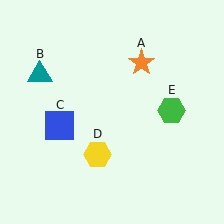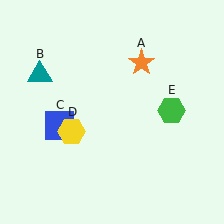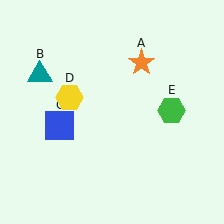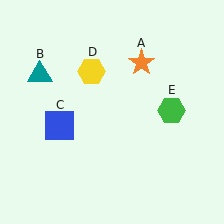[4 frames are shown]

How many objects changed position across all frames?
1 object changed position: yellow hexagon (object D).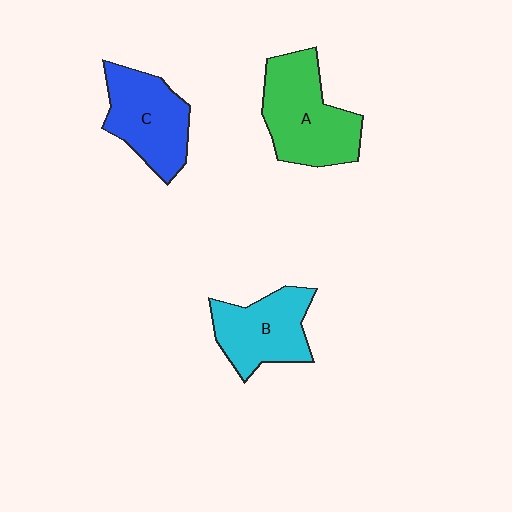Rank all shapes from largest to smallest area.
From largest to smallest: A (green), C (blue), B (cyan).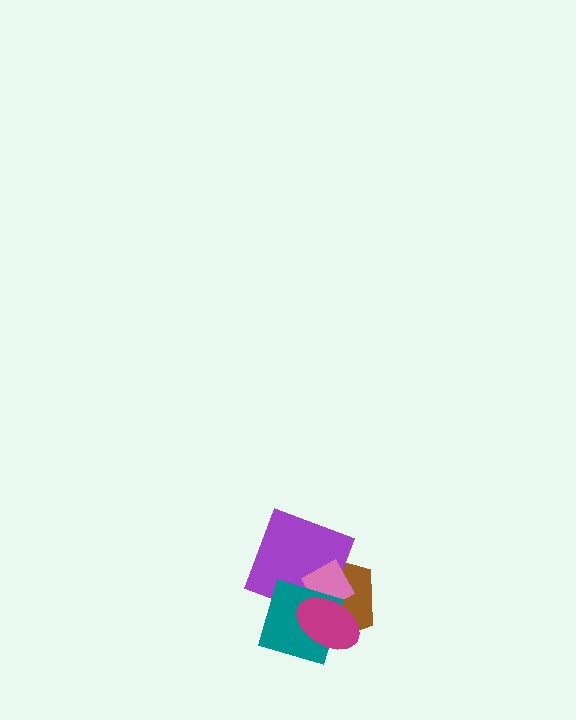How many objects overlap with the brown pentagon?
4 objects overlap with the brown pentagon.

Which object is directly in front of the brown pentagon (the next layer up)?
The purple square is directly in front of the brown pentagon.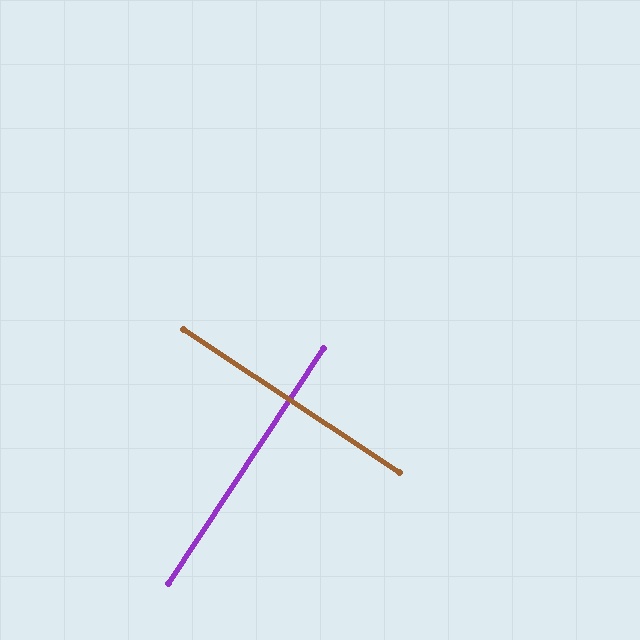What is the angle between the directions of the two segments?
Approximately 90 degrees.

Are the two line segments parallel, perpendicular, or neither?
Perpendicular — they meet at approximately 90°.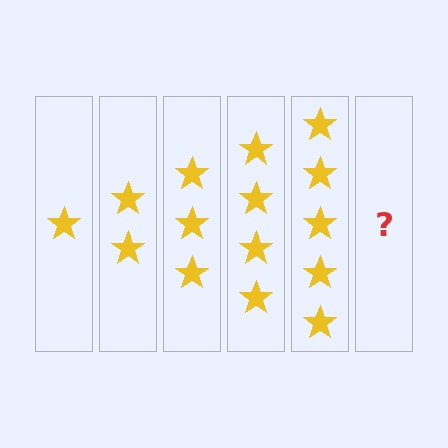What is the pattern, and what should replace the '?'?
The pattern is that each step adds one more star. The '?' should be 6 stars.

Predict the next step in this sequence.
The next step is 6 stars.